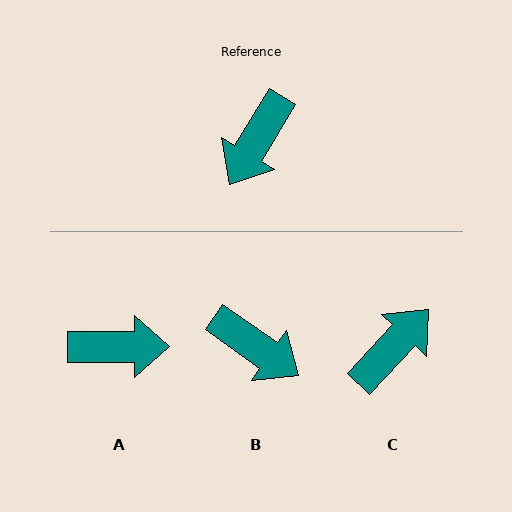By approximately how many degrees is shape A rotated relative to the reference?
Approximately 121 degrees counter-clockwise.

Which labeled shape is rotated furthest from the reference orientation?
C, about 168 degrees away.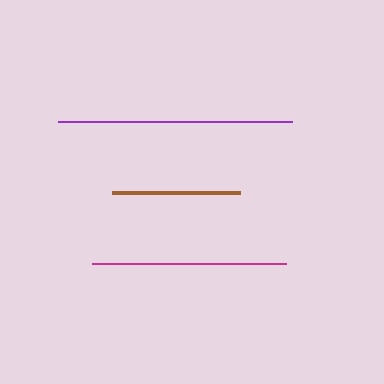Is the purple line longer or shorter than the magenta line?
The purple line is longer than the magenta line.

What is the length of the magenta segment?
The magenta segment is approximately 194 pixels long.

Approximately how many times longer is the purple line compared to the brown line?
The purple line is approximately 1.8 times the length of the brown line.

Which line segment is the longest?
The purple line is the longest at approximately 234 pixels.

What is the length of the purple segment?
The purple segment is approximately 234 pixels long.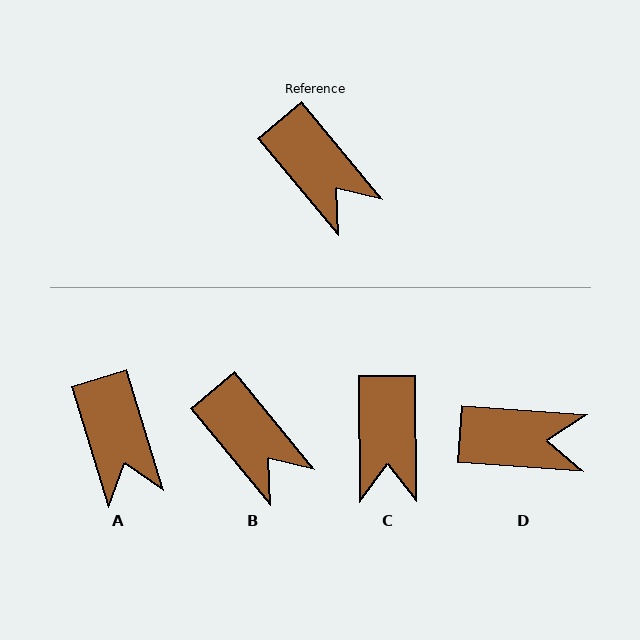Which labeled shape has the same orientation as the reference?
B.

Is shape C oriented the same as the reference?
No, it is off by about 39 degrees.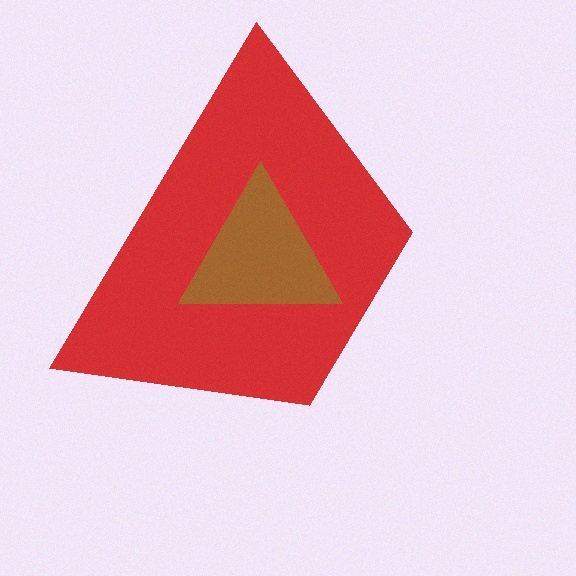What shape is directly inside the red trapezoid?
The brown triangle.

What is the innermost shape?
The brown triangle.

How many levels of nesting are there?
2.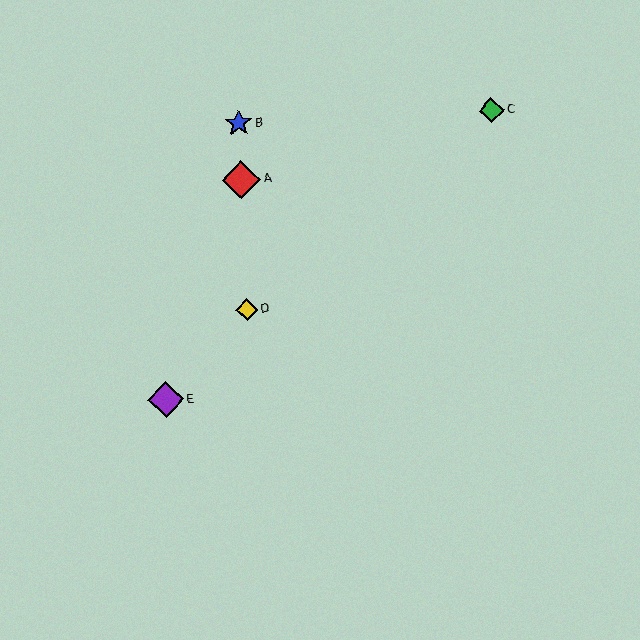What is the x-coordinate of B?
Object B is at x≈239.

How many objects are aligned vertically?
3 objects (A, B, D) are aligned vertically.